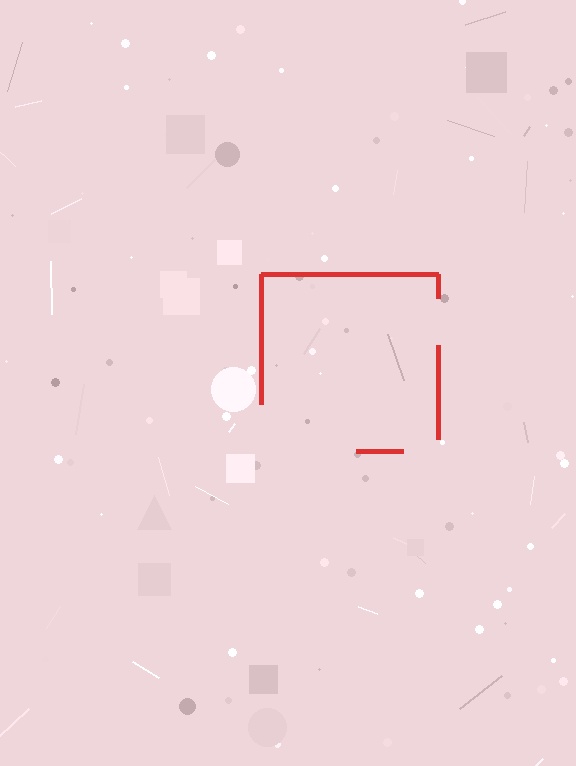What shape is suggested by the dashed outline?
The dashed outline suggests a square.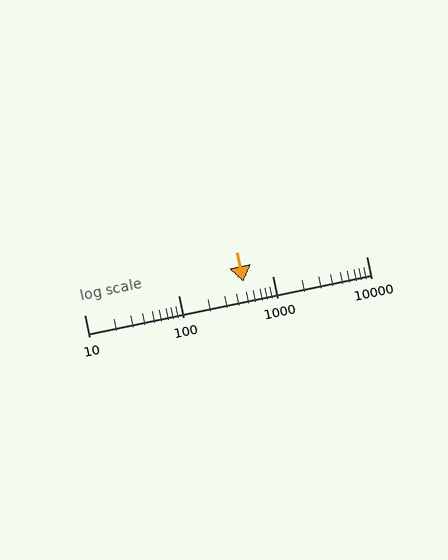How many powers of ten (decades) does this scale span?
The scale spans 3 decades, from 10 to 10000.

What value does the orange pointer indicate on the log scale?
The pointer indicates approximately 490.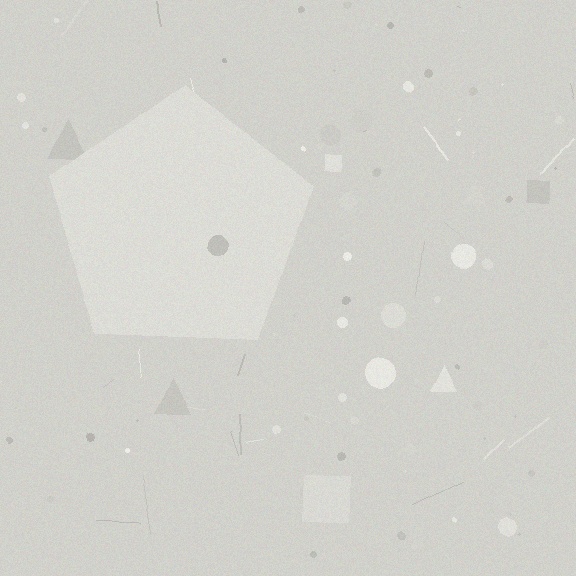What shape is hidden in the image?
A pentagon is hidden in the image.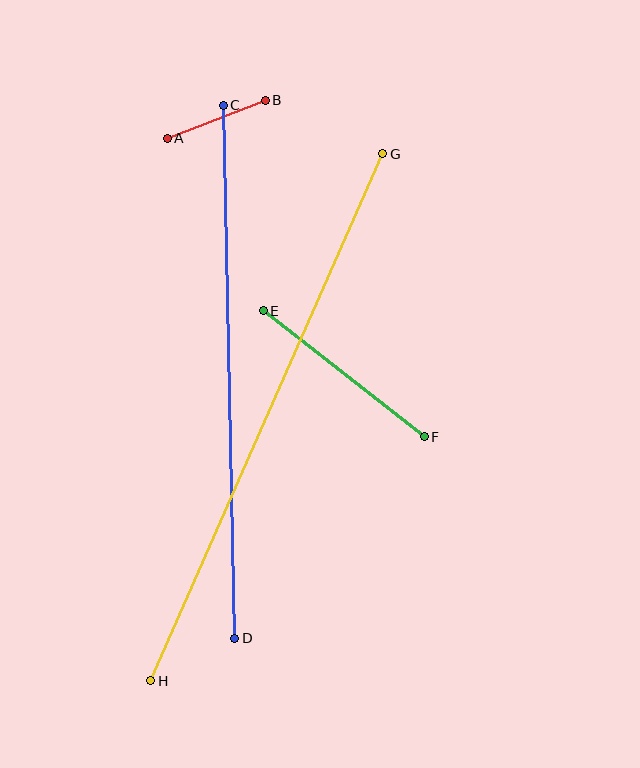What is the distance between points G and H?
The distance is approximately 575 pixels.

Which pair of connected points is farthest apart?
Points G and H are farthest apart.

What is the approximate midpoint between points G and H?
The midpoint is at approximately (267, 417) pixels.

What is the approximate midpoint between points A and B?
The midpoint is at approximately (216, 119) pixels.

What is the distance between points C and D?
The distance is approximately 533 pixels.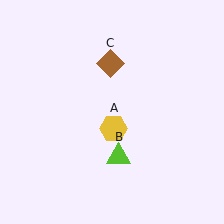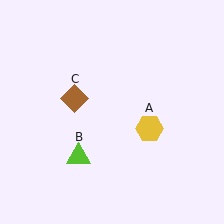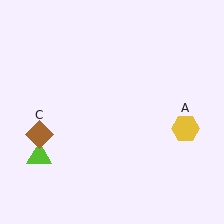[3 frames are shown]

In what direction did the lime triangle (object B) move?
The lime triangle (object B) moved left.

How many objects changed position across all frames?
3 objects changed position: yellow hexagon (object A), lime triangle (object B), brown diamond (object C).